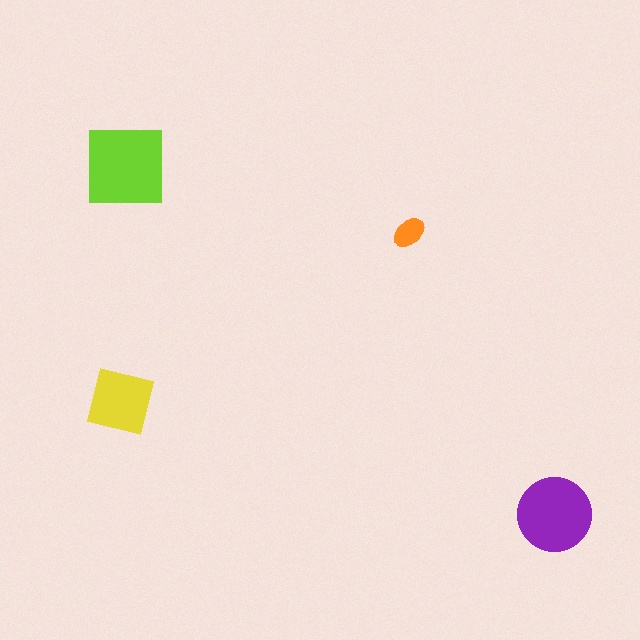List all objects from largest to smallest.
The lime square, the purple circle, the yellow square, the orange ellipse.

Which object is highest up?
The lime square is topmost.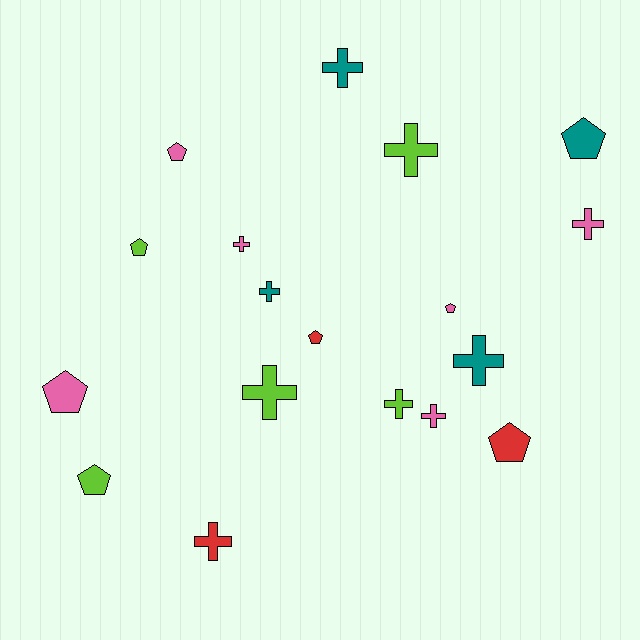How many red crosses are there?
There is 1 red cross.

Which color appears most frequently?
Pink, with 6 objects.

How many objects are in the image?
There are 18 objects.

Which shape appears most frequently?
Cross, with 10 objects.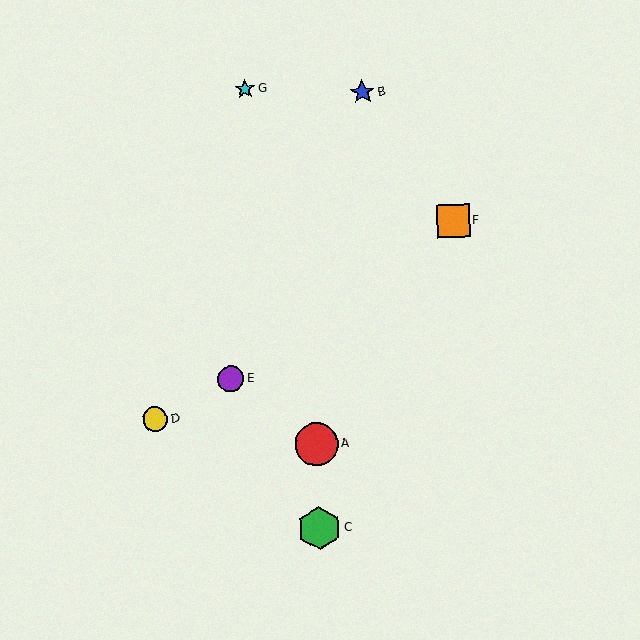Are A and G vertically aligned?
No, A is at x≈316 and G is at x≈245.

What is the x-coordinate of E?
Object E is at x≈231.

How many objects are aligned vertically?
2 objects (A, C) are aligned vertically.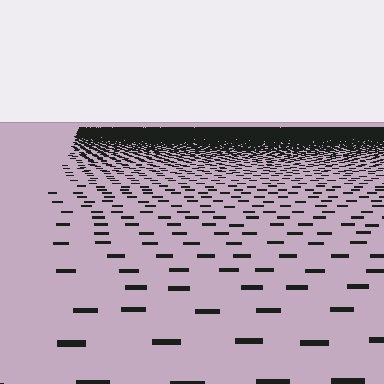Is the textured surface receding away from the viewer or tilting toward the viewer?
The surface is receding away from the viewer. Texture elements get smaller and denser toward the top.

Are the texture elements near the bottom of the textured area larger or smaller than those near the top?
Larger. Near the bottom, elements are closer to the viewer and appear at a bigger on-screen size.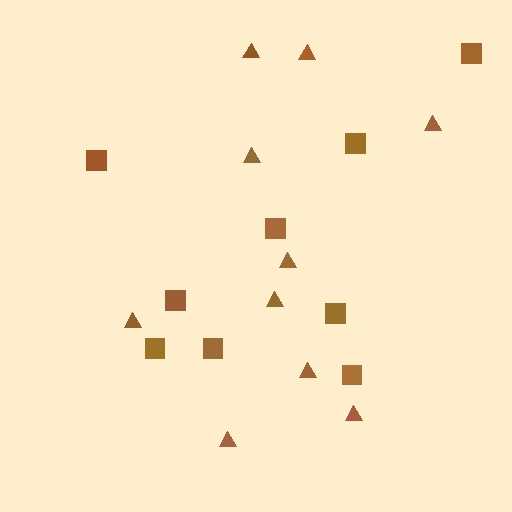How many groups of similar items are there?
There are 2 groups: one group of squares (9) and one group of triangles (10).